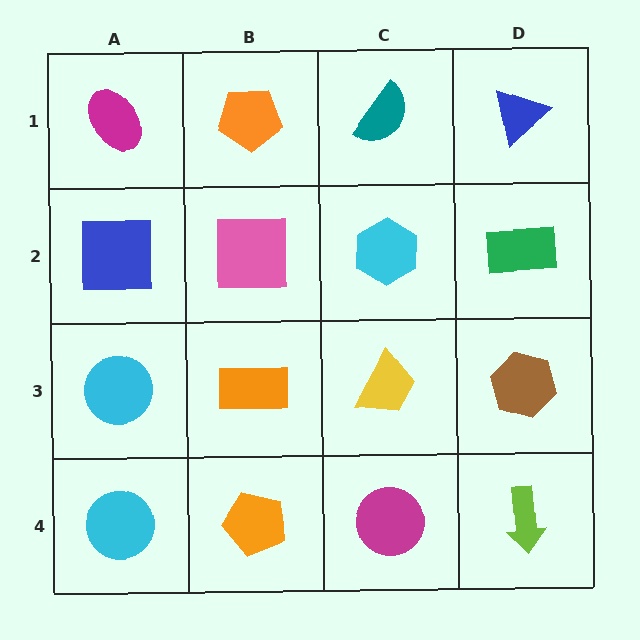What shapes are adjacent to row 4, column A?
A cyan circle (row 3, column A), an orange pentagon (row 4, column B).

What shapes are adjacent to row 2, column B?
An orange pentagon (row 1, column B), an orange rectangle (row 3, column B), a blue square (row 2, column A), a cyan hexagon (row 2, column C).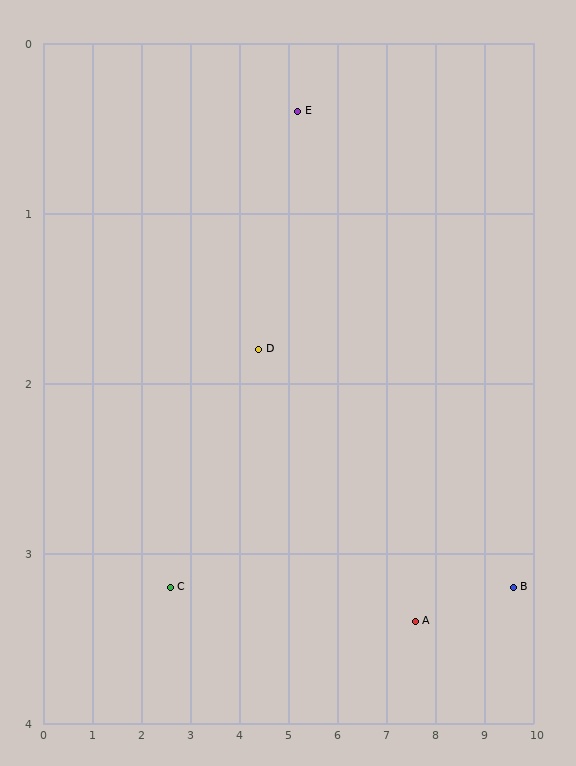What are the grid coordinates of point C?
Point C is at approximately (2.6, 3.2).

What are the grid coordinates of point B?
Point B is at approximately (9.6, 3.2).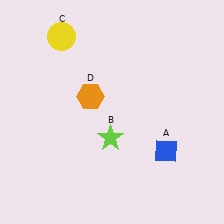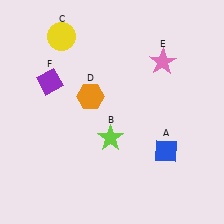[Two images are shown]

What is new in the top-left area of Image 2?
A purple diamond (F) was added in the top-left area of Image 2.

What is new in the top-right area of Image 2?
A pink star (E) was added in the top-right area of Image 2.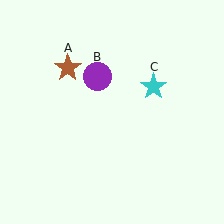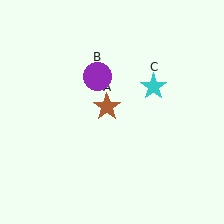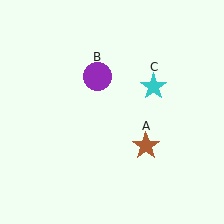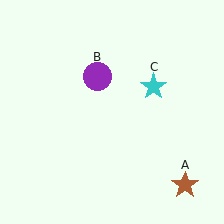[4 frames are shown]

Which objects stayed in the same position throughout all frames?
Purple circle (object B) and cyan star (object C) remained stationary.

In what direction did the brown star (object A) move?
The brown star (object A) moved down and to the right.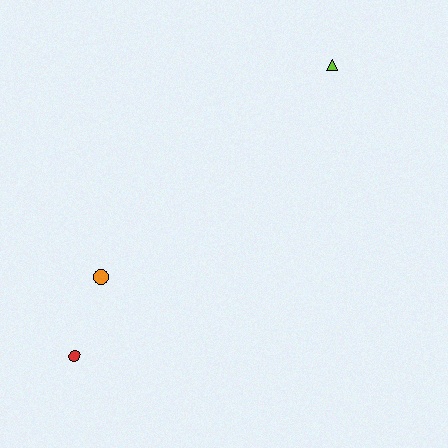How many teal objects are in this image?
There are no teal objects.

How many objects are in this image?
There are 3 objects.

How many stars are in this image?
There are no stars.